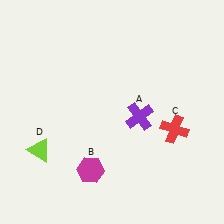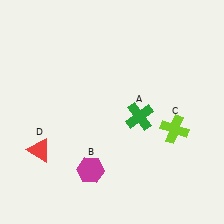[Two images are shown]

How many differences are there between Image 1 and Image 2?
There are 3 differences between the two images.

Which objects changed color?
A changed from purple to green. C changed from red to lime. D changed from lime to red.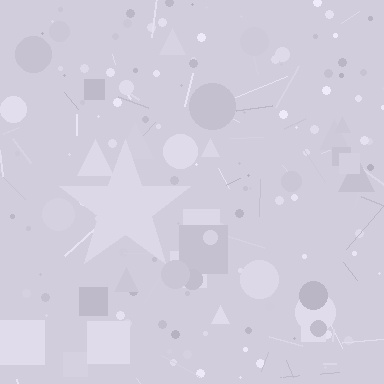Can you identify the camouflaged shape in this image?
The camouflaged shape is a star.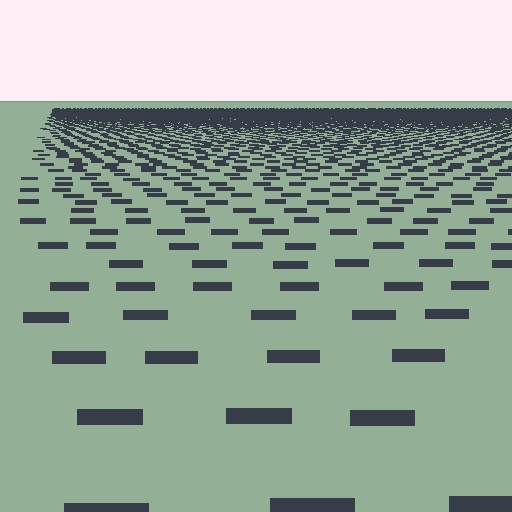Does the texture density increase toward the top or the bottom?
Density increases toward the top.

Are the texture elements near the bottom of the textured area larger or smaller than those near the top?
Larger. Near the bottom, elements are closer to the viewer and appear at a bigger on-screen size.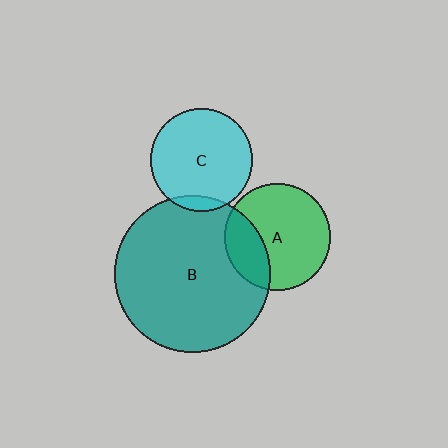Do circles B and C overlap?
Yes.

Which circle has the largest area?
Circle B (teal).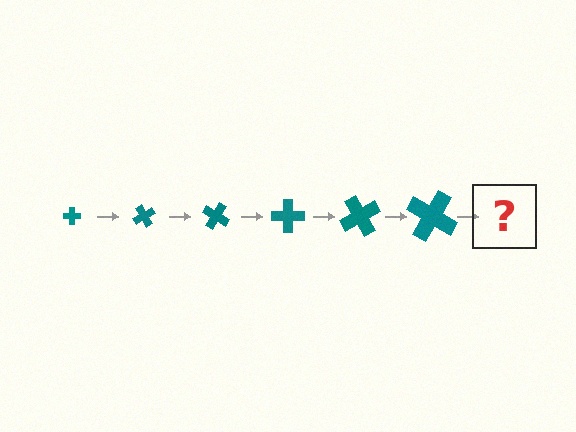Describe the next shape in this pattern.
It should be a cross, larger than the previous one and rotated 360 degrees from the start.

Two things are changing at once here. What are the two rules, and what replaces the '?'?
The two rules are that the cross grows larger each step and it rotates 60 degrees each step. The '?' should be a cross, larger than the previous one and rotated 360 degrees from the start.